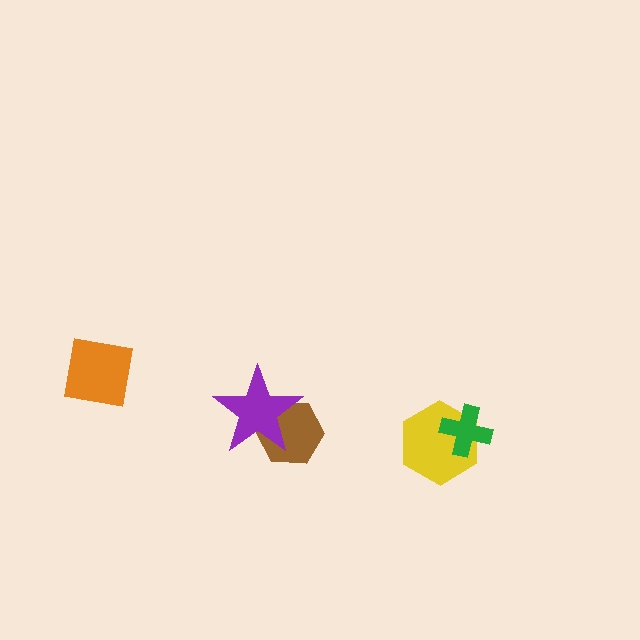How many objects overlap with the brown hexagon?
1 object overlaps with the brown hexagon.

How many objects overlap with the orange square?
0 objects overlap with the orange square.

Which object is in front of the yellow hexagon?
The green cross is in front of the yellow hexagon.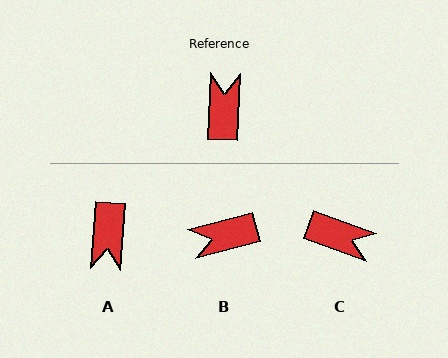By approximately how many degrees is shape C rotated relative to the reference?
Approximately 108 degrees clockwise.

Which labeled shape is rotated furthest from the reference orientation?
A, about 178 degrees away.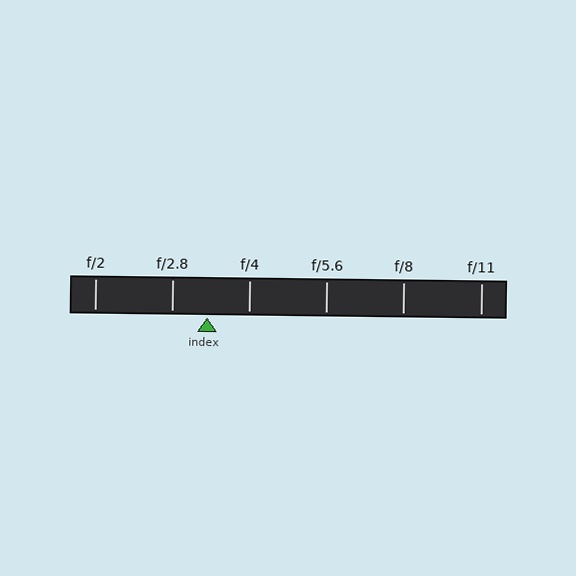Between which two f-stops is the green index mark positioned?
The index mark is between f/2.8 and f/4.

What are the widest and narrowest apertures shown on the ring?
The widest aperture shown is f/2 and the narrowest is f/11.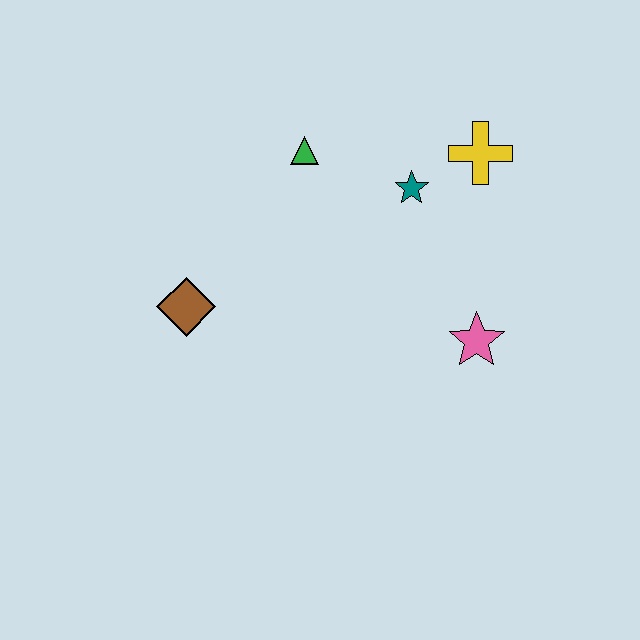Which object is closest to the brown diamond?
The green triangle is closest to the brown diamond.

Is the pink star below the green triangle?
Yes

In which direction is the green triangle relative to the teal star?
The green triangle is to the left of the teal star.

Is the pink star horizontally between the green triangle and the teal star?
No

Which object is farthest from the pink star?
The brown diamond is farthest from the pink star.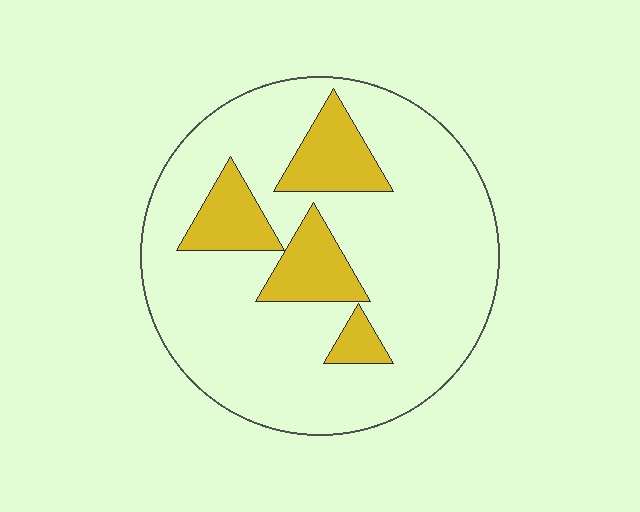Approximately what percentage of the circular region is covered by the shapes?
Approximately 20%.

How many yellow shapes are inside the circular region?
4.